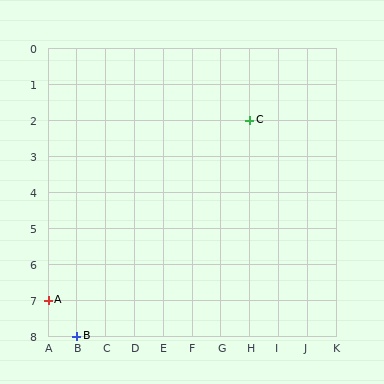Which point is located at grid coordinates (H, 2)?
Point C is at (H, 2).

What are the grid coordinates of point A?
Point A is at grid coordinates (A, 7).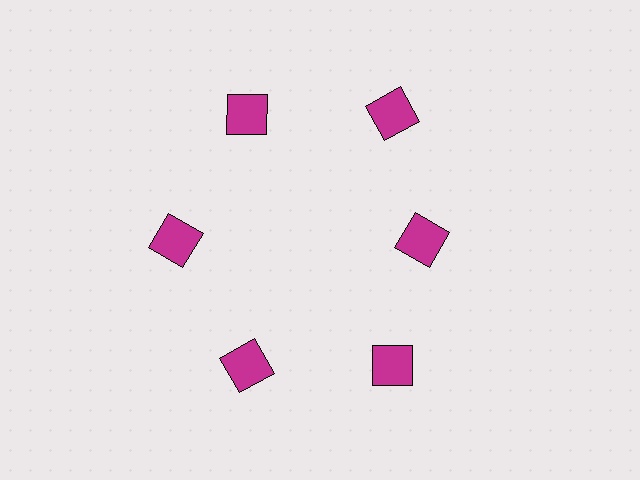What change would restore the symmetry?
The symmetry would be restored by moving it outward, back onto the ring so that all 6 squares sit at equal angles and equal distance from the center.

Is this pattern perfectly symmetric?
No. The 6 magenta squares are arranged in a ring, but one element near the 3 o'clock position is pulled inward toward the center, breaking the 6-fold rotational symmetry.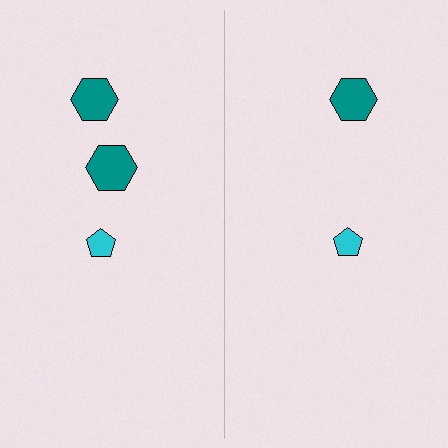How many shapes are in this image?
There are 5 shapes in this image.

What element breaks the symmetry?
A teal hexagon is missing from the right side.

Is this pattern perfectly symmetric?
No, the pattern is not perfectly symmetric. A teal hexagon is missing from the right side.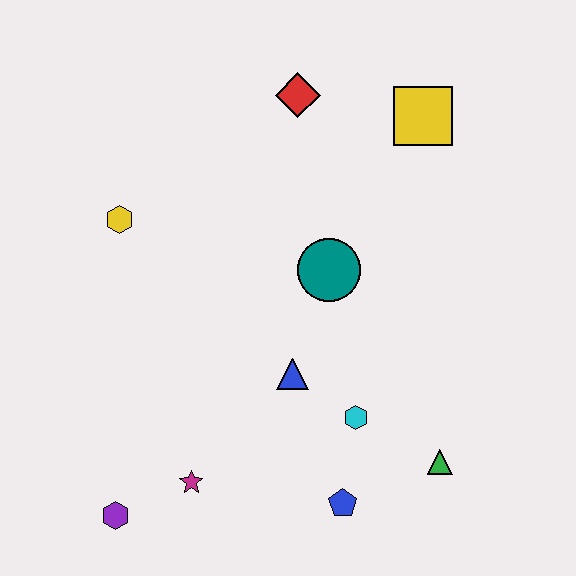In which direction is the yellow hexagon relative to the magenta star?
The yellow hexagon is above the magenta star.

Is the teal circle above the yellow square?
No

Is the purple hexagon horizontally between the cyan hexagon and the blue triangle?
No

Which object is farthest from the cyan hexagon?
The red diamond is farthest from the cyan hexagon.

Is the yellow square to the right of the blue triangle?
Yes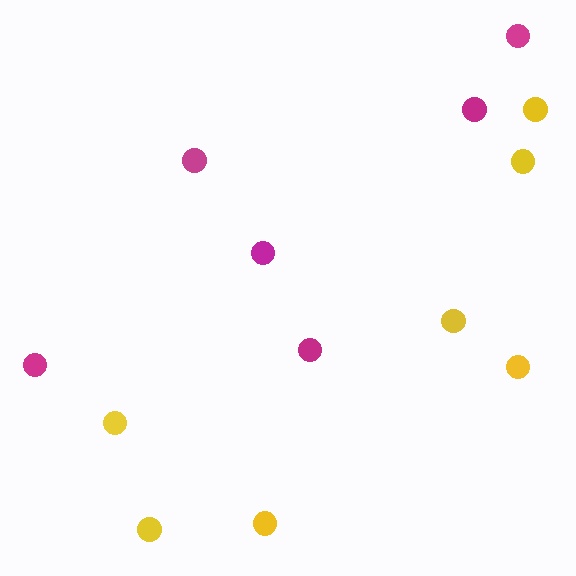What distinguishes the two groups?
There are 2 groups: one group of magenta circles (6) and one group of yellow circles (7).